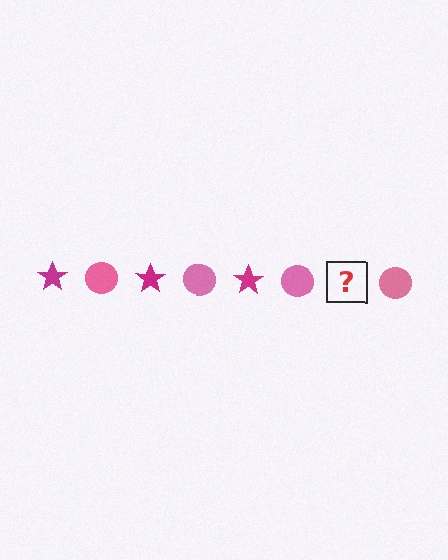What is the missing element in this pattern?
The missing element is a magenta star.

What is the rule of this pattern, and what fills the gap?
The rule is that the pattern alternates between magenta star and pink circle. The gap should be filled with a magenta star.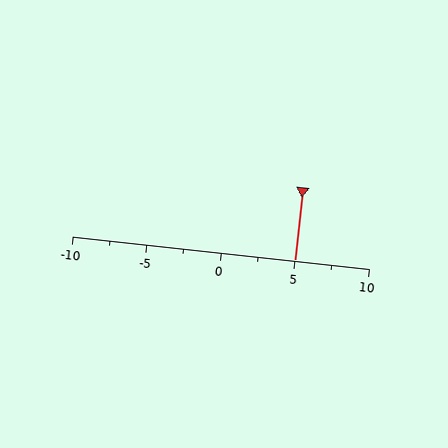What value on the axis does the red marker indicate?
The marker indicates approximately 5.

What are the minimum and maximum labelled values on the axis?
The axis runs from -10 to 10.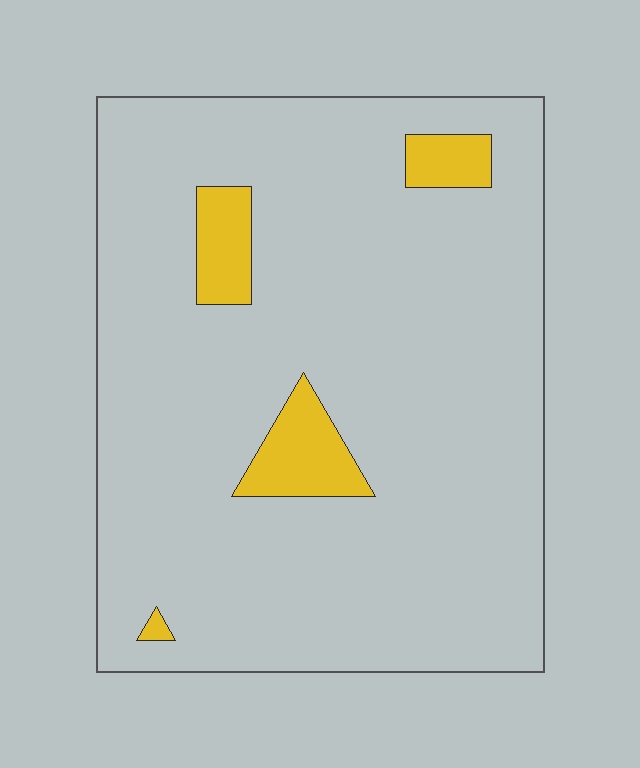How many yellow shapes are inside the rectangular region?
4.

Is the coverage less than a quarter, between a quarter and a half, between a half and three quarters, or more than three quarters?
Less than a quarter.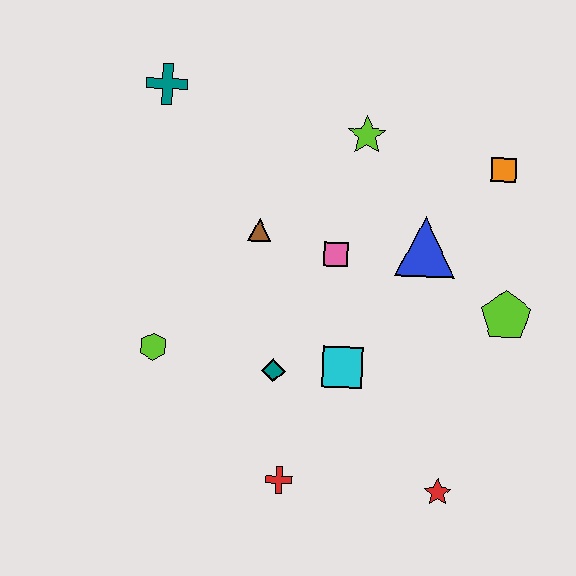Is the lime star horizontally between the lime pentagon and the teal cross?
Yes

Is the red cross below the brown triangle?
Yes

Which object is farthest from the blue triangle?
The teal cross is farthest from the blue triangle.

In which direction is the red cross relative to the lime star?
The red cross is below the lime star.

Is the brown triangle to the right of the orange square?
No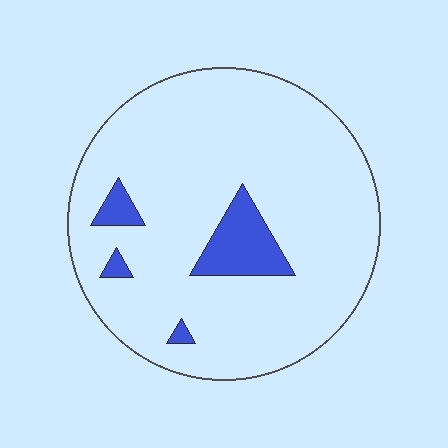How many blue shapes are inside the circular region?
4.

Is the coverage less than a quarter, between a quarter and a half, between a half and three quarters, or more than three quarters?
Less than a quarter.